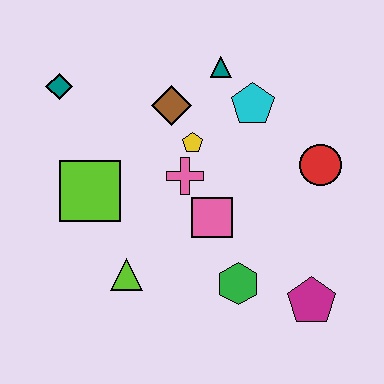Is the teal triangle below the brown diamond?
No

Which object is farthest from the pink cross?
The magenta pentagon is farthest from the pink cross.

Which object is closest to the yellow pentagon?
The pink cross is closest to the yellow pentagon.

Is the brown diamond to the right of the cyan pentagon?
No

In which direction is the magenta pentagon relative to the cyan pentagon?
The magenta pentagon is below the cyan pentagon.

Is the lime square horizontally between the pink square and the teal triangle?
No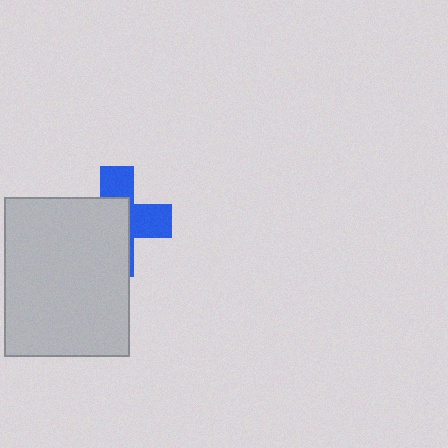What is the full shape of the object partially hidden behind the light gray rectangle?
The partially hidden object is a blue cross.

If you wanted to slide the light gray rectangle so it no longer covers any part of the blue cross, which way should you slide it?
Slide it toward the lower-left — that is the most direct way to separate the two shapes.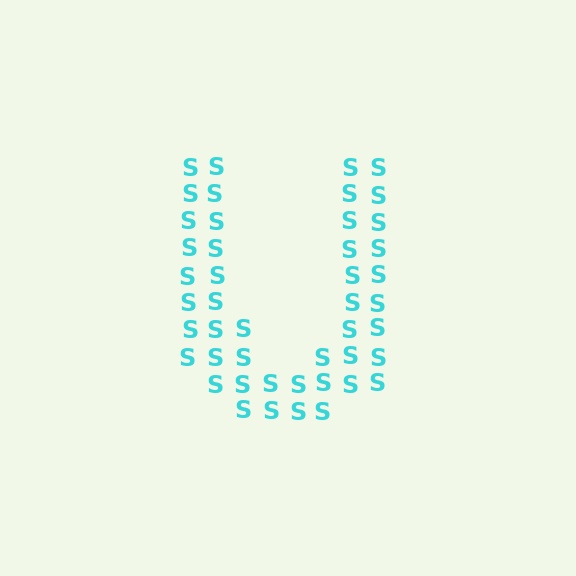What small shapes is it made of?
It is made of small letter S's.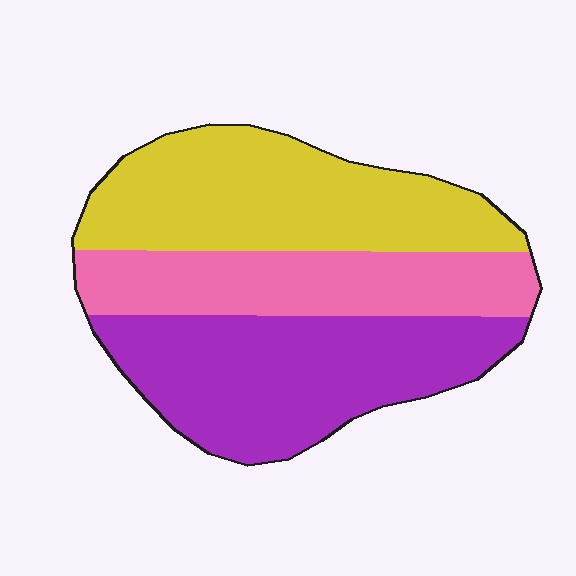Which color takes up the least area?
Pink, at roughly 25%.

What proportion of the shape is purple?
Purple takes up about three eighths (3/8) of the shape.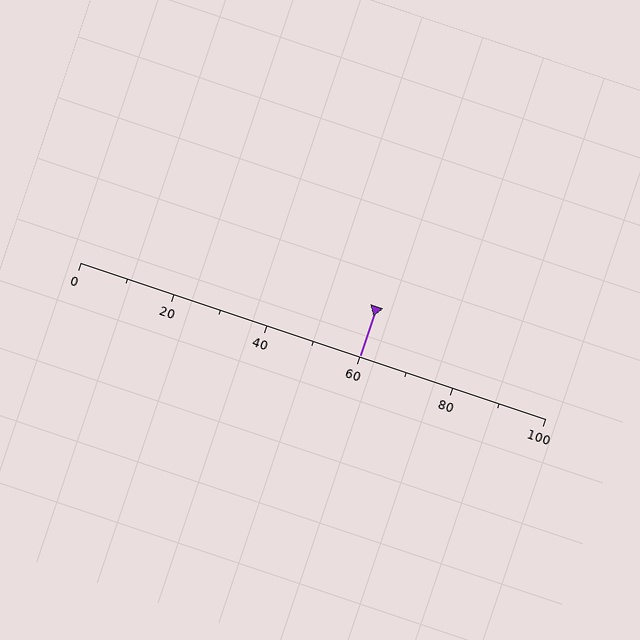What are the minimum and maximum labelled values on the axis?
The axis runs from 0 to 100.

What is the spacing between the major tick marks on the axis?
The major ticks are spaced 20 apart.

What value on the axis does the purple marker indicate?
The marker indicates approximately 60.